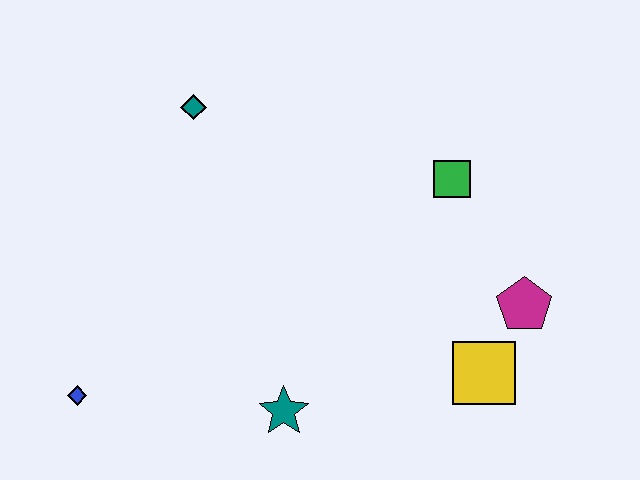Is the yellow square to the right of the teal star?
Yes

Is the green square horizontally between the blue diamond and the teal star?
No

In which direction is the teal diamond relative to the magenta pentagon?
The teal diamond is to the left of the magenta pentagon.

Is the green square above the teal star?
Yes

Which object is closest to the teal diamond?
The green square is closest to the teal diamond.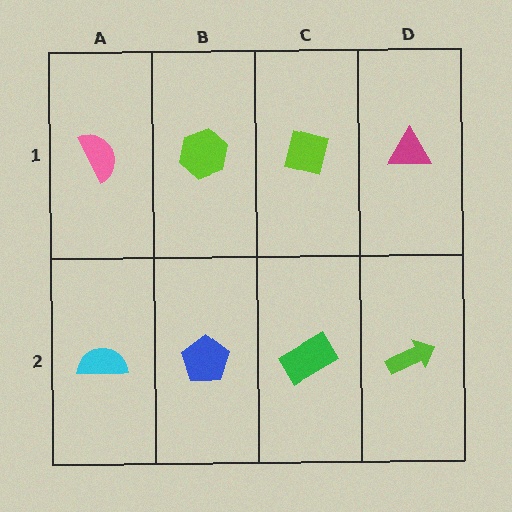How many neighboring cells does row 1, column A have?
2.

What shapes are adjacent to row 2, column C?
A lime square (row 1, column C), a blue pentagon (row 2, column B), a lime arrow (row 2, column D).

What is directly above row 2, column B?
A lime hexagon.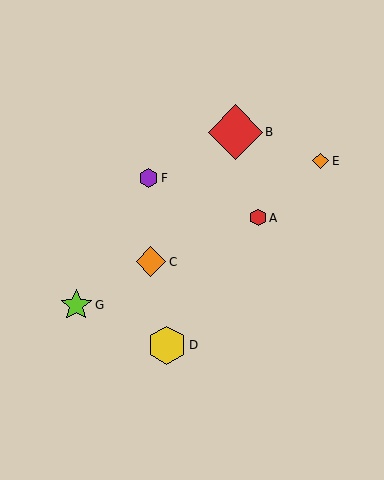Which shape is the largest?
The red diamond (labeled B) is the largest.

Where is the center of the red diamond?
The center of the red diamond is at (235, 132).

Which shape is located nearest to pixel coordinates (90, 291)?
The lime star (labeled G) at (76, 305) is nearest to that location.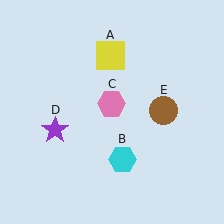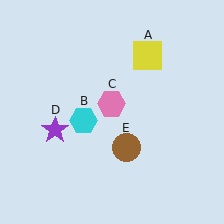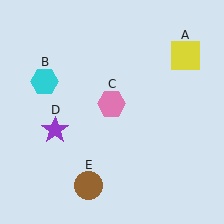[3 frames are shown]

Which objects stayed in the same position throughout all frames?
Pink hexagon (object C) and purple star (object D) remained stationary.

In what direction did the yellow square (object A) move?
The yellow square (object A) moved right.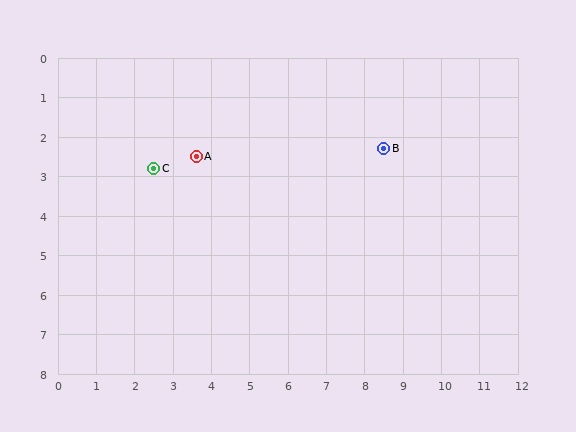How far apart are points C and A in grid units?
Points C and A are about 1.1 grid units apart.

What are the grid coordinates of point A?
Point A is at approximately (3.6, 2.5).